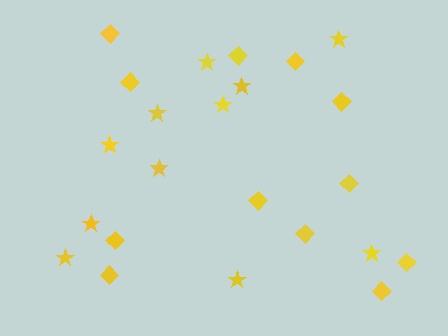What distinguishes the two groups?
There are 2 groups: one group of stars (11) and one group of diamonds (12).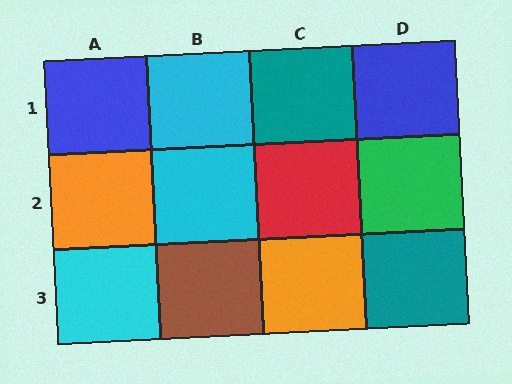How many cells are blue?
2 cells are blue.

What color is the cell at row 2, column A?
Orange.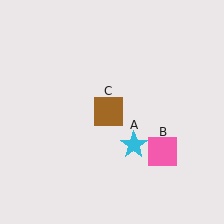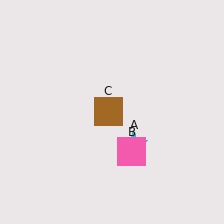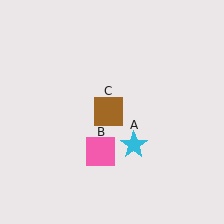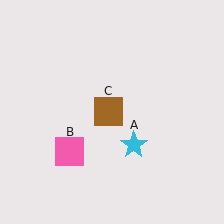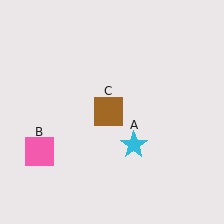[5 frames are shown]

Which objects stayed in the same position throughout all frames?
Cyan star (object A) and brown square (object C) remained stationary.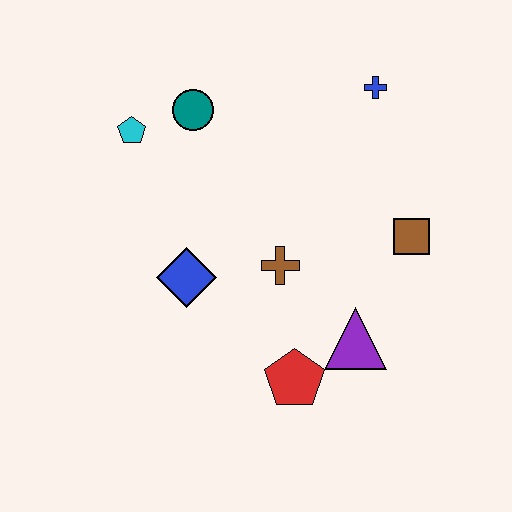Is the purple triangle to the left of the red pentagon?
No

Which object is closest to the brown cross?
The blue diamond is closest to the brown cross.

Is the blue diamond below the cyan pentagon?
Yes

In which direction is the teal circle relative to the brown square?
The teal circle is to the left of the brown square.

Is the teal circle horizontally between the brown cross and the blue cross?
No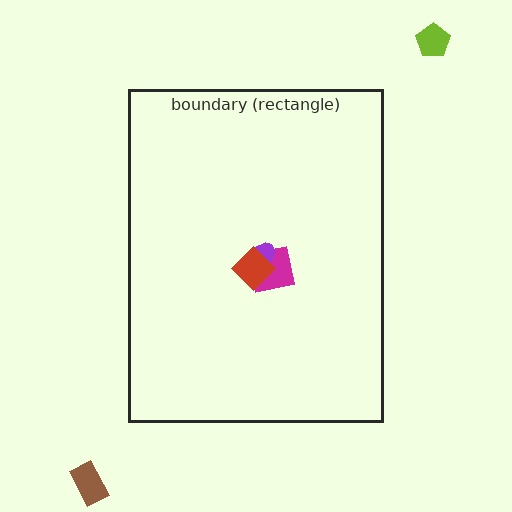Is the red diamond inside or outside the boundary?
Inside.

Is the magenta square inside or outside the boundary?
Inside.